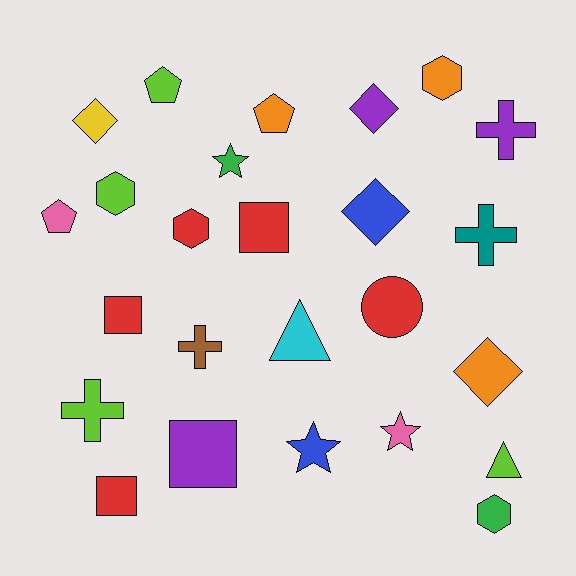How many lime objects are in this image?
There are 4 lime objects.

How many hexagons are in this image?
There are 4 hexagons.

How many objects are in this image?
There are 25 objects.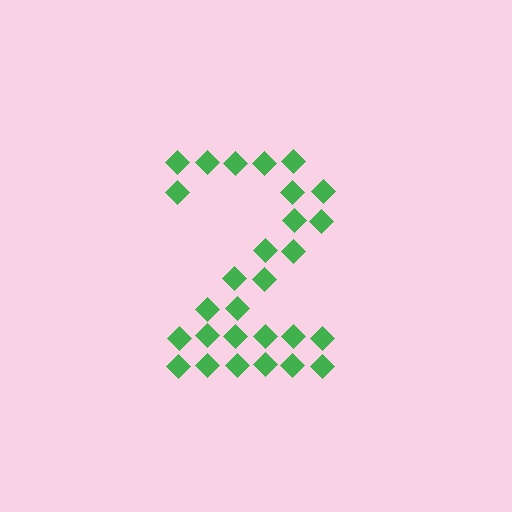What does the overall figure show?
The overall figure shows the digit 2.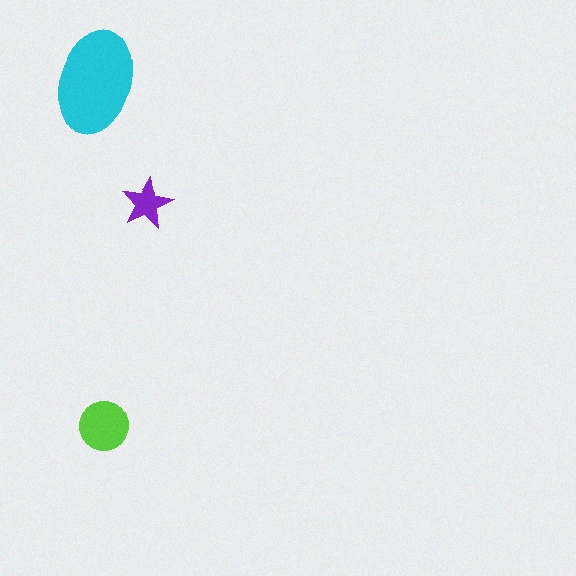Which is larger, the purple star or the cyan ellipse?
The cyan ellipse.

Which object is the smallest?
The purple star.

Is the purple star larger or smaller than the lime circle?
Smaller.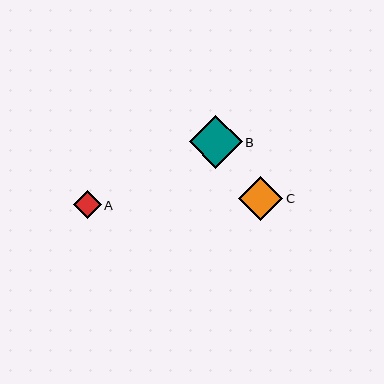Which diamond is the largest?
Diamond B is the largest with a size of approximately 53 pixels.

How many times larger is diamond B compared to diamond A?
Diamond B is approximately 1.9 times the size of diamond A.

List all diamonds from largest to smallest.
From largest to smallest: B, C, A.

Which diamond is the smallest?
Diamond A is the smallest with a size of approximately 28 pixels.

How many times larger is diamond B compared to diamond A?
Diamond B is approximately 1.9 times the size of diamond A.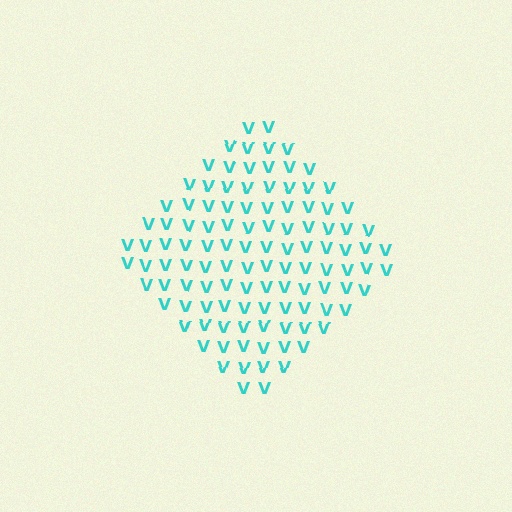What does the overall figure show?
The overall figure shows a diamond.